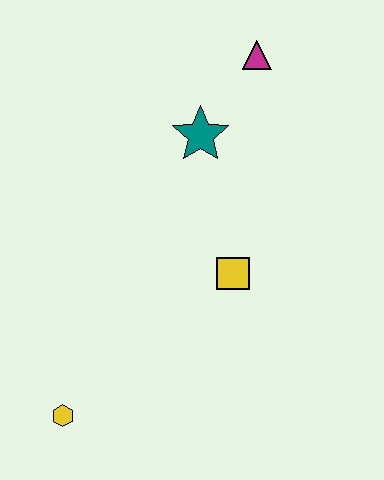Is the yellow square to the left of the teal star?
No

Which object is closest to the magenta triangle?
The teal star is closest to the magenta triangle.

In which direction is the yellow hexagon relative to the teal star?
The yellow hexagon is below the teal star.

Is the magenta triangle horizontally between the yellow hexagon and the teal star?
No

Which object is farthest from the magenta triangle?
The yellow hexagon is farthest from the magenta triangle.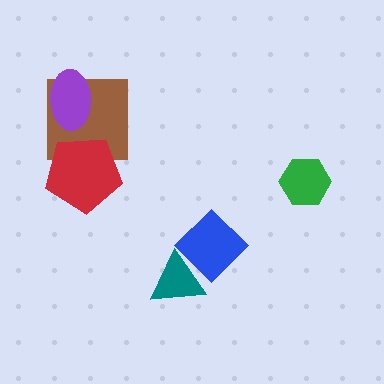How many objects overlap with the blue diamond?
1 object overlaps with the blue diamond.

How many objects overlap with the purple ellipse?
1 object overlaps with the purple ellipse.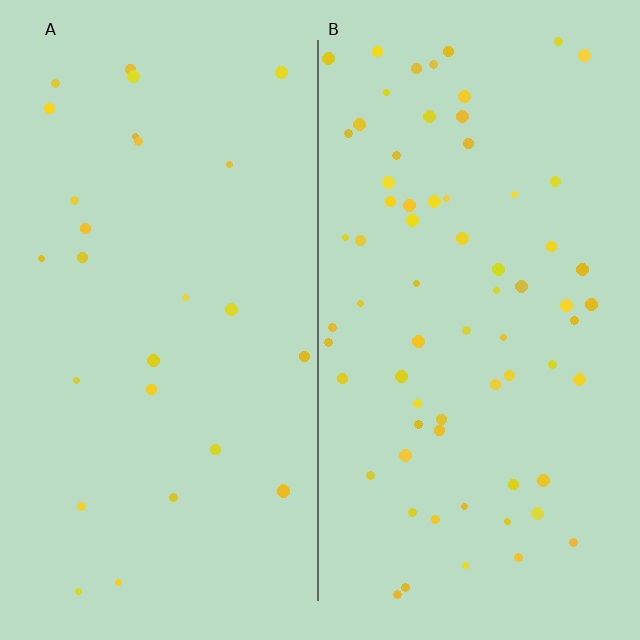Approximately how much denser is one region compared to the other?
Approximately 2.5× — region B over region A.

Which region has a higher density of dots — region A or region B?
B (the right).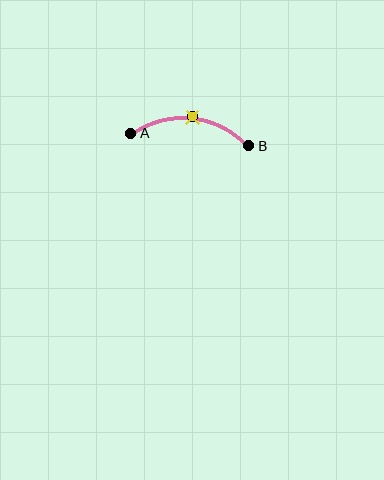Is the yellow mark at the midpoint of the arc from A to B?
Yes. The yellow mark lies on the arc at equal arc-length from both A and B — it is the arc midpoint.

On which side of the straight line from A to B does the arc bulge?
The arc bulges above the straight line connecting A and B.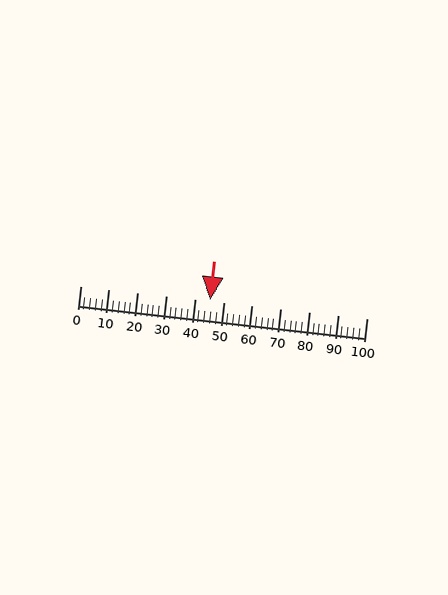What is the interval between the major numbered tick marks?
The major tick marks are spaced 10 units apart.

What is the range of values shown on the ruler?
The ruler shows values from 0 to 100.